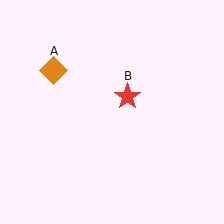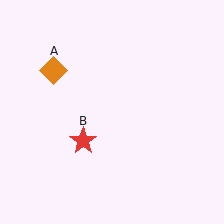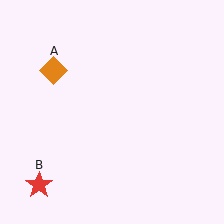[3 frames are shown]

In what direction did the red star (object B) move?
The red star (object B) moved down and to the left.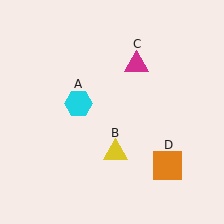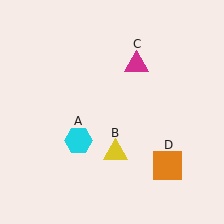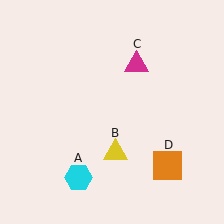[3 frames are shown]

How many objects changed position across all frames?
1 object changed position: cyan hexagon (object A).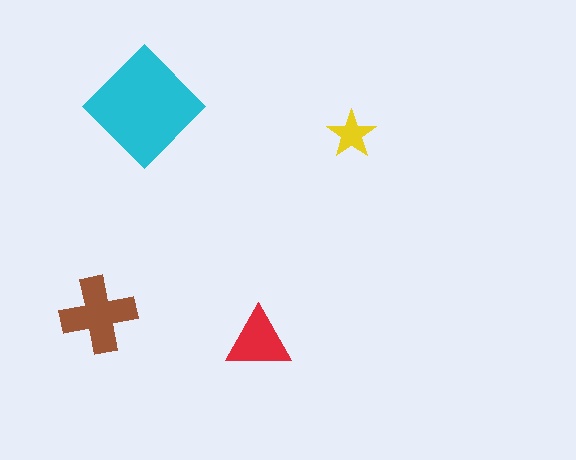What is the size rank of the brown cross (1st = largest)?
2nd.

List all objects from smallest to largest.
The yellow star, the red triangle, the brown cross, the cyan diamond.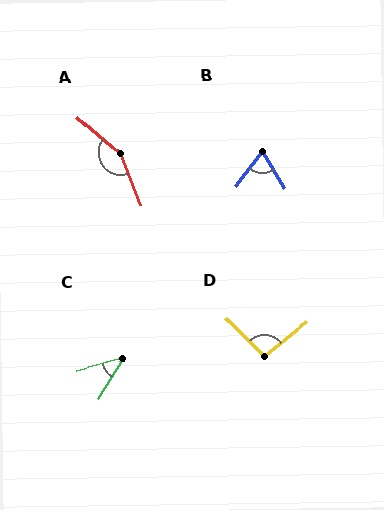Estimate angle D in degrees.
Approximately 96 degrees.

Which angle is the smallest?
C, at approximately 44 degrees.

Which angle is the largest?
A, at approximately 153 degrees.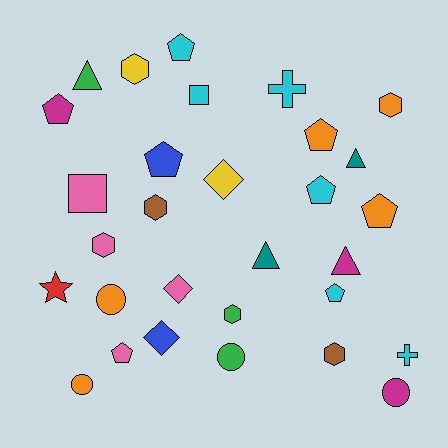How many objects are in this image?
There are 30 objects.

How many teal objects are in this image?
There are 2 teal objects.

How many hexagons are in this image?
There are 6 hexagons.